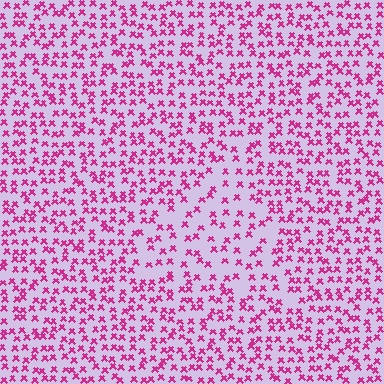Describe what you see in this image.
The image contains small magenta elements arranged at two different densities. A triangle-shaped region is visible where the elements are less densely packed than the surrounding area.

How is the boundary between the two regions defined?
The boundary is defined by a change in element density (approximately 1.7x ratio). All elements are the same color, size, and shape.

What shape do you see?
I see a triangle.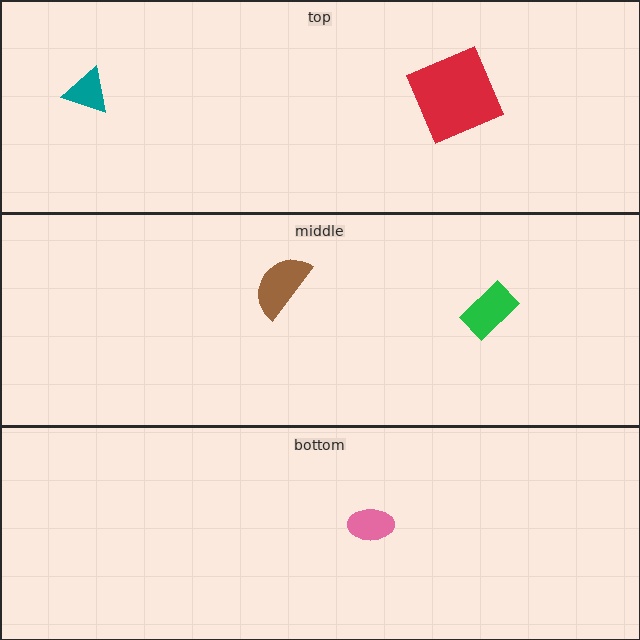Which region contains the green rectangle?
The middle region.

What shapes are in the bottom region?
The pink ellipse.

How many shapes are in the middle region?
2.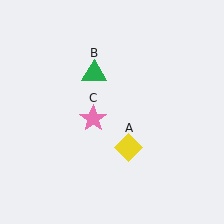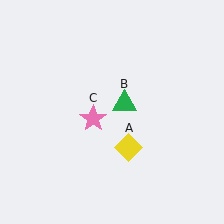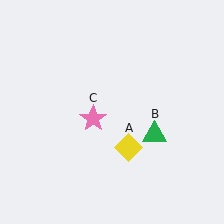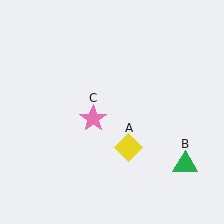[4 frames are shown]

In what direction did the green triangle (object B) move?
The green triangle (object B) moved down and to the right.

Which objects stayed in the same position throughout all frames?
Yellow diamond (object A) and pink star (object C) remained stationary.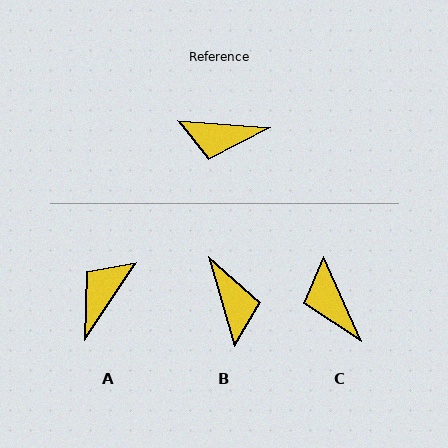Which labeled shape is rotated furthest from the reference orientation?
A, about 119 degrees away.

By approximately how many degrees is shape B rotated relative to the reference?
Approximately 111 degrees counter-clockwise.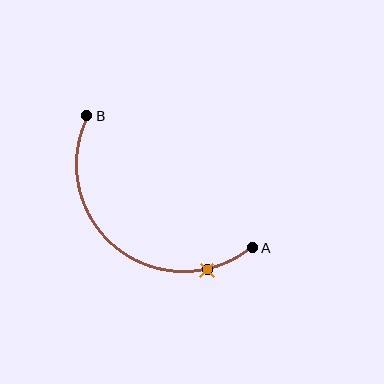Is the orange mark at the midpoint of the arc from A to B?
No. The orange mark lies on the arc but is closer to endpoint A. The arc midpoint would be at the point on the curve equidistant along the arc from both A and B.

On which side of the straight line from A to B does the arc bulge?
The arc bulges below and to the left of the straight line connecting A and B.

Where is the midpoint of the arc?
The arc midpoint is the point on the curve farthest from the straight line joining A and B. It sits below and to the left of that line.